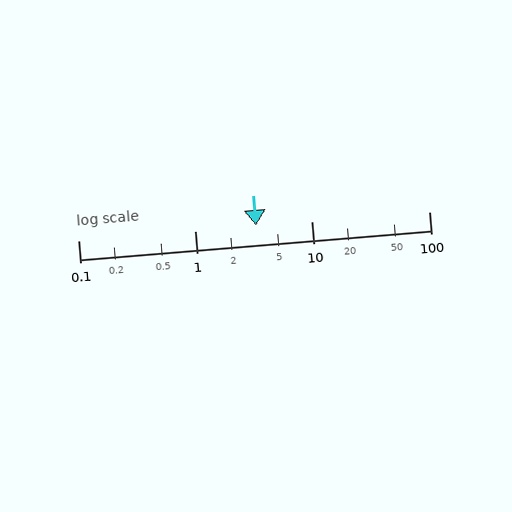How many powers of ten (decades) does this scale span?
The scale spans 3 decades, from 0.1 to 100.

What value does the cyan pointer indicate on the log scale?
The pointer indicates approximately 3.3.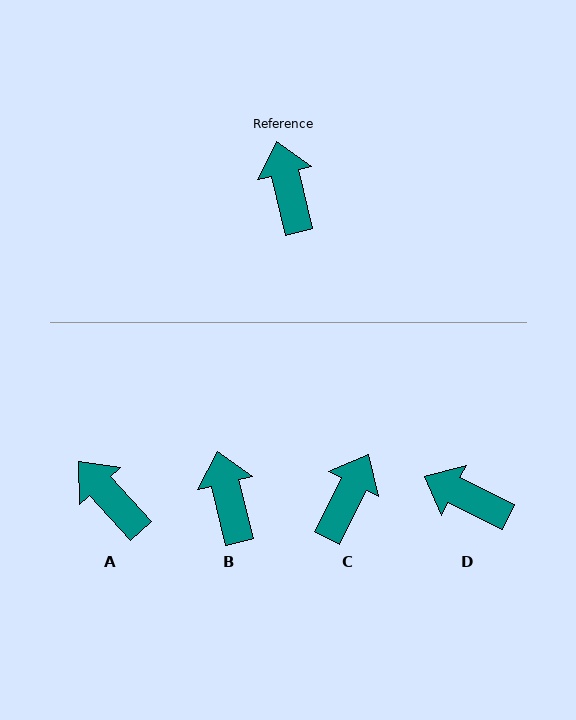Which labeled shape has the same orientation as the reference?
B.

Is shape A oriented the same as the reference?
No, it is off by about 29 degrees.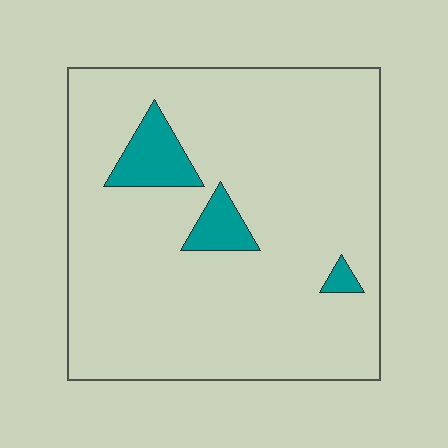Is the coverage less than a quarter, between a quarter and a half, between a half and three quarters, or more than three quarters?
Less than a quarter.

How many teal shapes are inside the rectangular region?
3.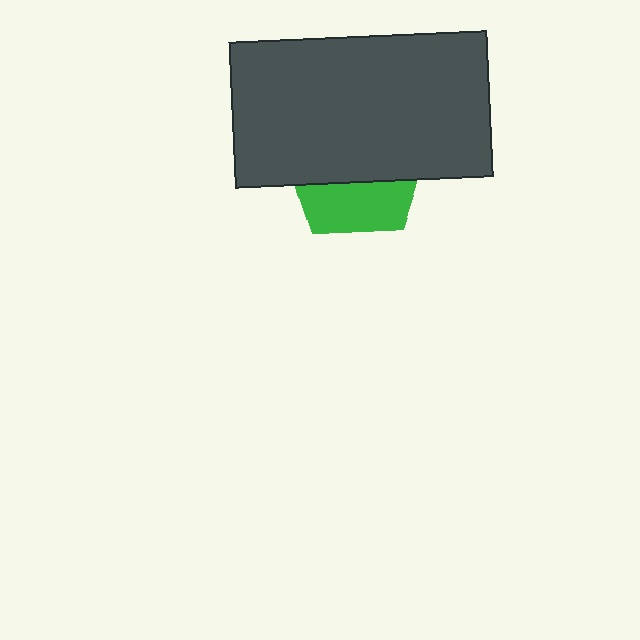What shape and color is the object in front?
The object in front is a dark gray rectangle.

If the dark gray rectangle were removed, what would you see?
You would see the complete green pentagon.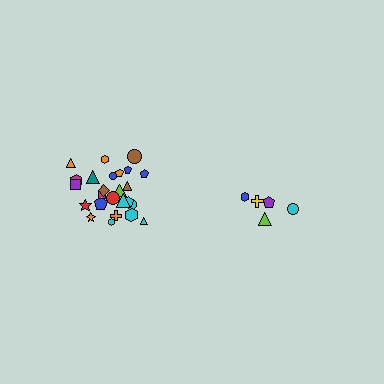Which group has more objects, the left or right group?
The left group.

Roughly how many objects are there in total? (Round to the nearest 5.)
Roughly 30 objects in total.